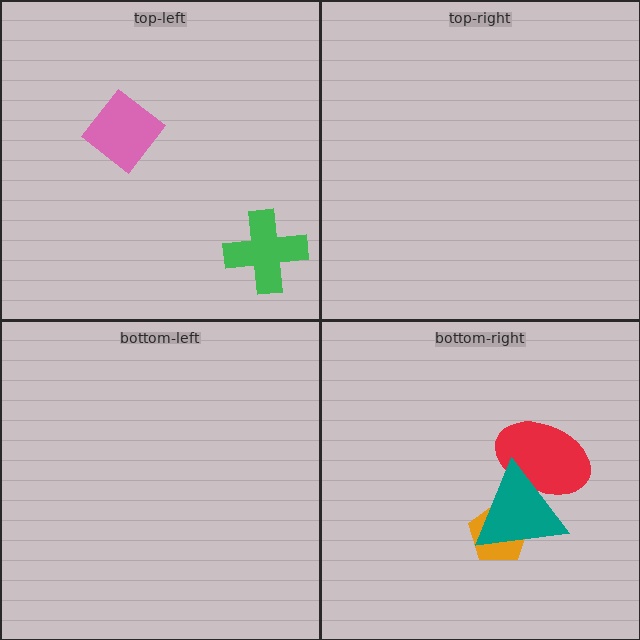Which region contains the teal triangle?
The bottom-right region.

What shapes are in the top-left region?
The green cross, the pink diamond.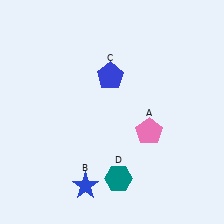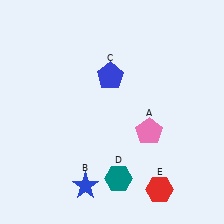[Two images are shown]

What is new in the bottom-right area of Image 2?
A red hexagon (E) was added in the bottom-right area of Image 2.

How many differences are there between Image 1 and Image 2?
There is 1 difference between the two images.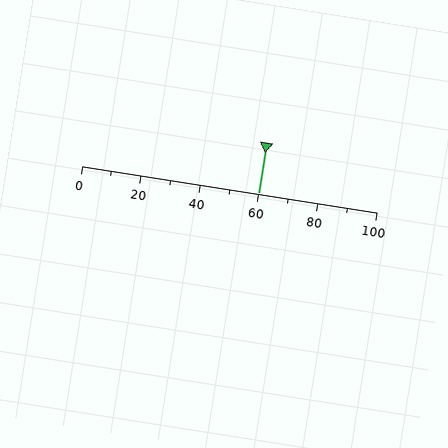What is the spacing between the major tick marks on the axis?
The major ticks are spaced 20 apart.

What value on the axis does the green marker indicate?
The marker indicates approximately 60.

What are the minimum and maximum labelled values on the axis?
The axis runs from 0 to 100.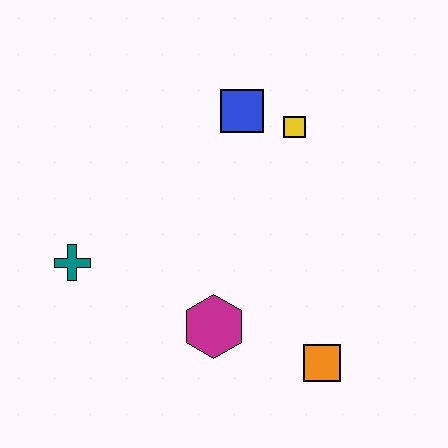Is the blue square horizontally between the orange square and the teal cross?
Yes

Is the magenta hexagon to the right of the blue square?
No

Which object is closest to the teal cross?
The magenta hexagon is closest to the teal cross.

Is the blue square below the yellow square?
No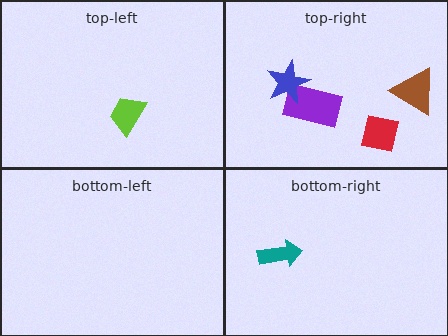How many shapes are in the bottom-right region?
1.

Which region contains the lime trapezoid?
The top-left region.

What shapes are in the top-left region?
The lime trapezoid.